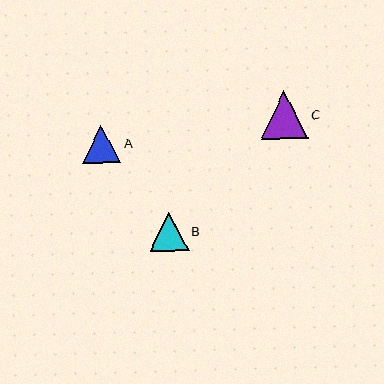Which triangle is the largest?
Triangle C is the largest with a size of approximately 48 pixels.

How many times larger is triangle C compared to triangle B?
Triangle C is approximately 1.2 times the size of triangle B.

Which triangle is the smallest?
Triangle A is the smallest with a size of approximately 38 pixels.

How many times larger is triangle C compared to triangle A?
Triangle C is approximately 1.3 times the size of triangle A.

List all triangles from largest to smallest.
From largest to smallest: C, B, A.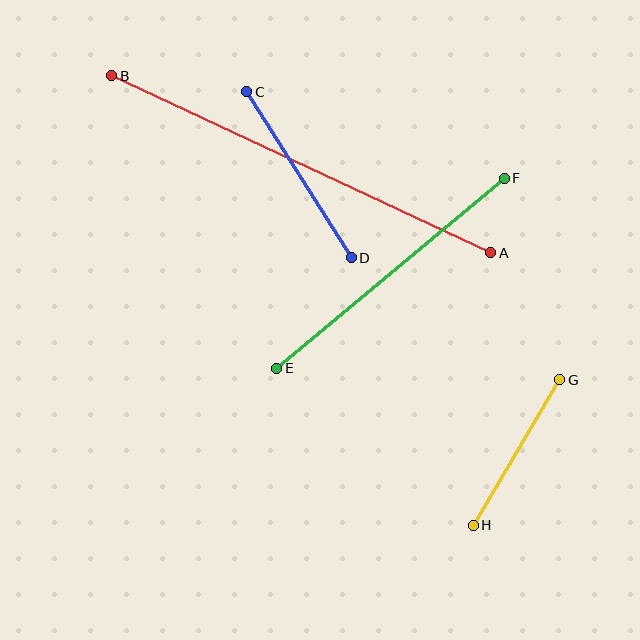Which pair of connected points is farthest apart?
Points A and B are farthest apart.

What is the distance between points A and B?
The distance is approximately 419 pixels.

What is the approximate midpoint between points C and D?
The midpoint is at approximately (299, 175) pixels.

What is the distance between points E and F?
The distance is approximately 296 pixels.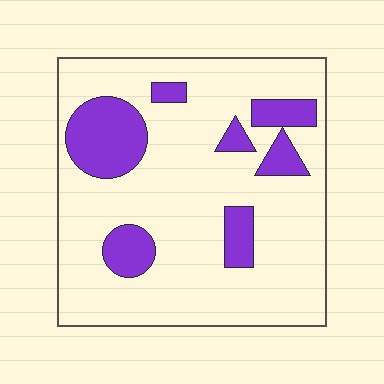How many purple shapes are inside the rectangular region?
7.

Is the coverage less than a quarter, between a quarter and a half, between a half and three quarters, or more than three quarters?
Less than a quarter.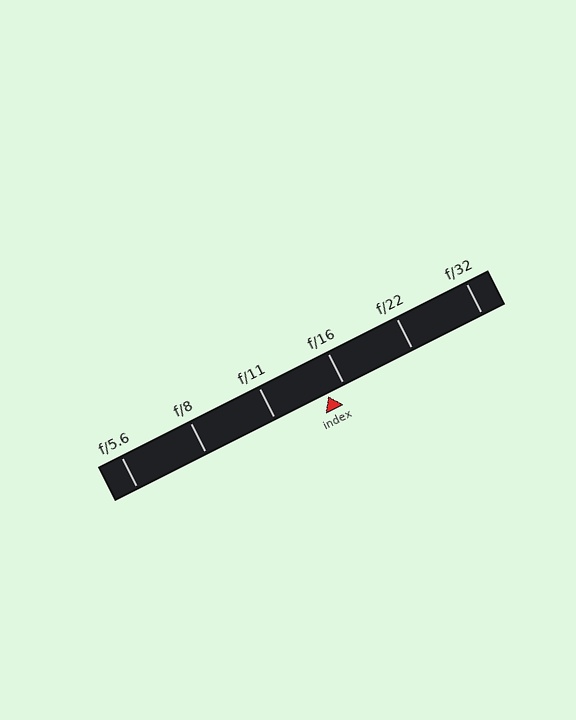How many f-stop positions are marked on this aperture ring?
There are 6 f-stop positions marked.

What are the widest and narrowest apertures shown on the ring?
The widest aperture shown is f/5.6 and the narrowest is f/32.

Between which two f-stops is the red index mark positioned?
The index mark is between f/11 and f/16.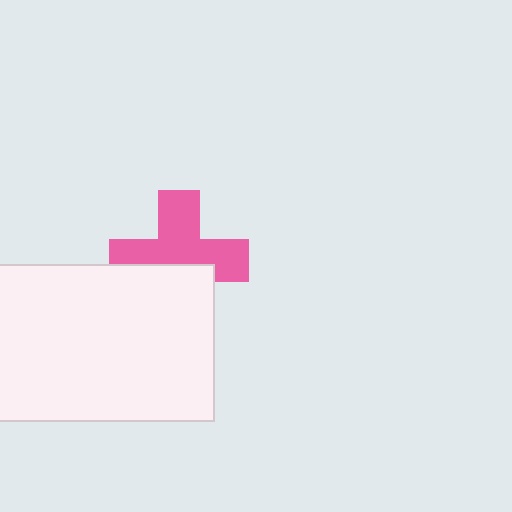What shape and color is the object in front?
The object in front is a white rectangle.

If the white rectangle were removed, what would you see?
You would see the complete pink cross.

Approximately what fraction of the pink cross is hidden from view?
Roughly 39% of the pink cross is hidden behind the white rectangle.